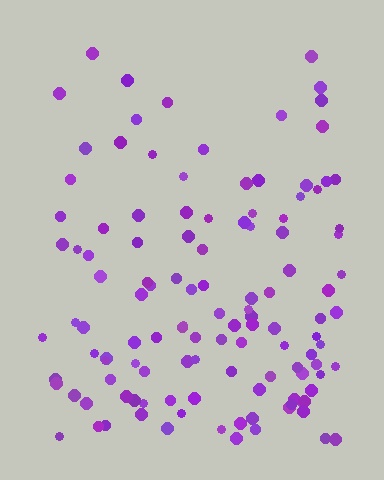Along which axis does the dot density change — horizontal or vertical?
Vertical.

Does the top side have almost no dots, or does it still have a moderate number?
Still a moderate number, just noticeably fewer than the bottom.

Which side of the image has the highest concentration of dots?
The bottom.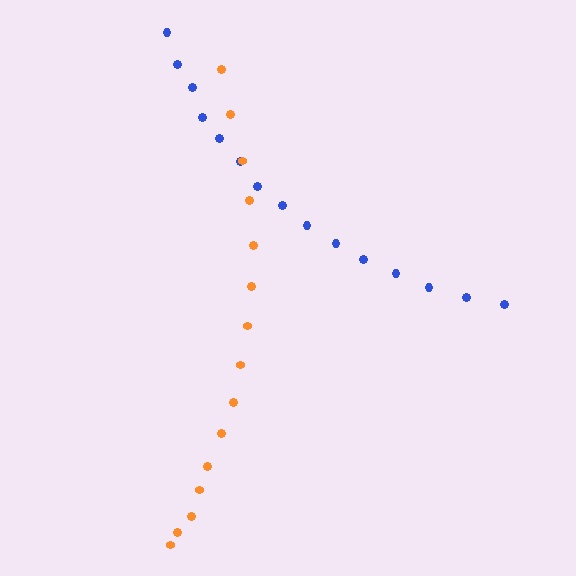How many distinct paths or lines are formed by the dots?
There are 2 distinct paths.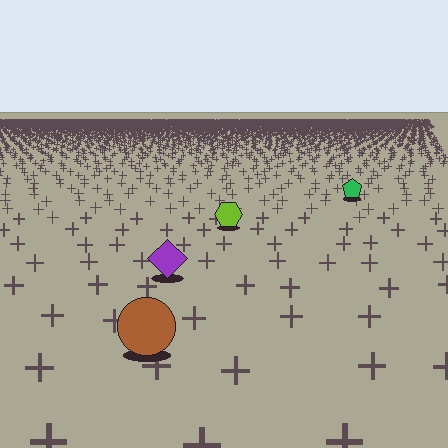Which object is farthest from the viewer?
The green pentagon is farthest from the viewer. It appears smaller and the ground texture around it is denser.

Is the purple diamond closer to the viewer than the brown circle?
No. The brown circle is closer — you can tell from the texture gradient: the ground texture is coarser near it.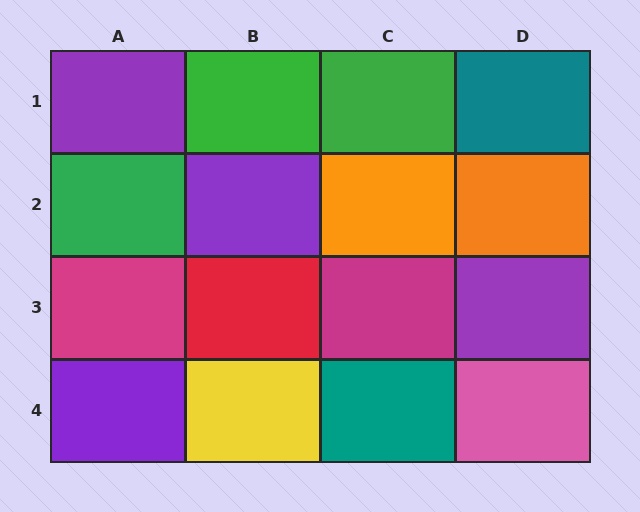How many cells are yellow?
1 cell is yellow.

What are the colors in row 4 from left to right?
Purple, yellow, teal, pink.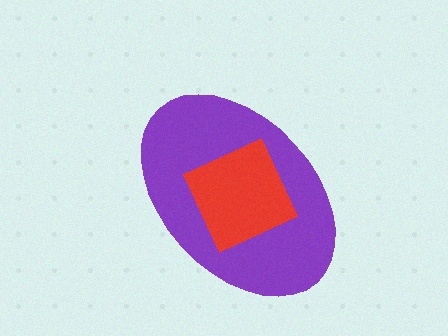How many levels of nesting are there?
2.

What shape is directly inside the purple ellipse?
The red diamond.